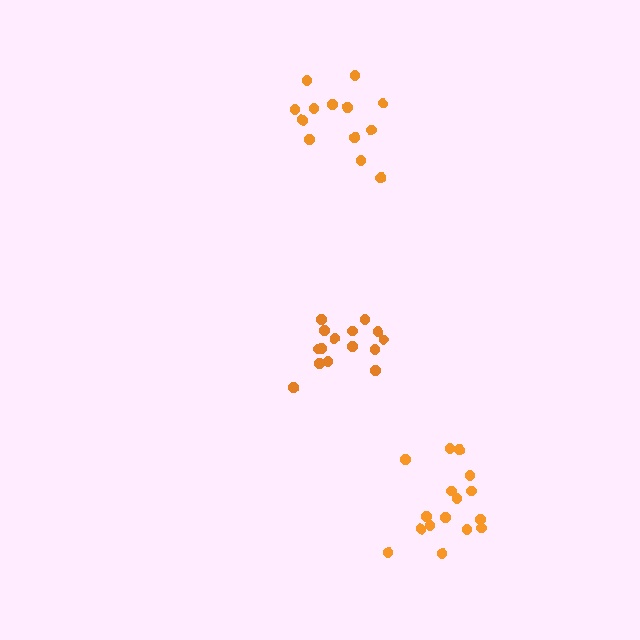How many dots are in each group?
Group 1: 15 dots, Group 2: 13 dots, Group 3: 17 dots (45 total).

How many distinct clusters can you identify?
There are 3 distinct clusters.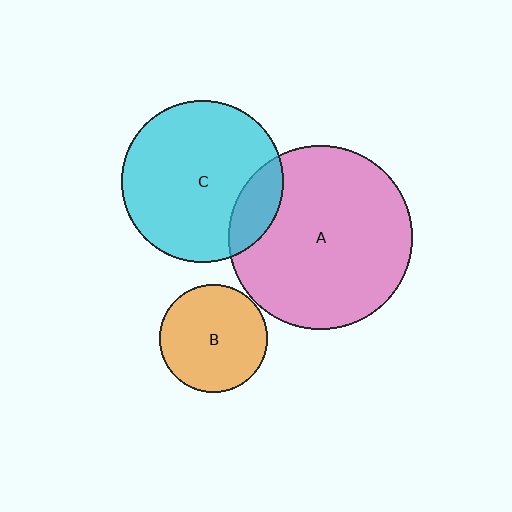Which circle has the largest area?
Circle A (pink).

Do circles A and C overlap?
Yes.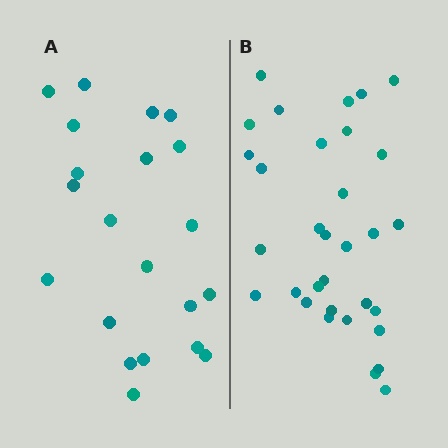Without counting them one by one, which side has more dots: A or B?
Region B (the right region) has more dots.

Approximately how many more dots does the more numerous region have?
Region B has roughly 12 or so more dots than region A.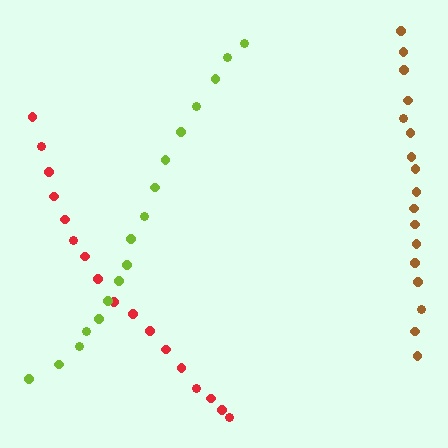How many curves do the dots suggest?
There are 3 distinct paths.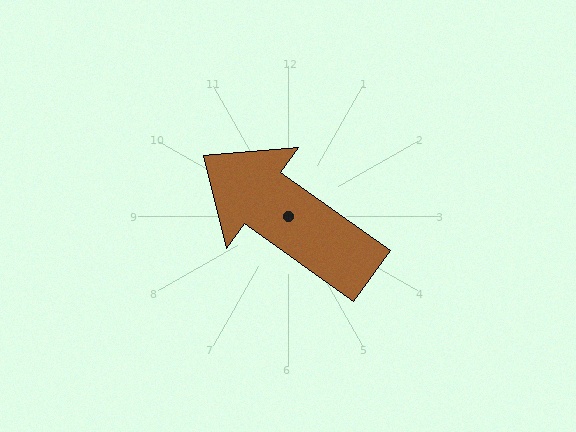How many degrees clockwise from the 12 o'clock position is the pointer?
Approximately 306 degrees.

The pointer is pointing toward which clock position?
Roughly 10 o'clock.